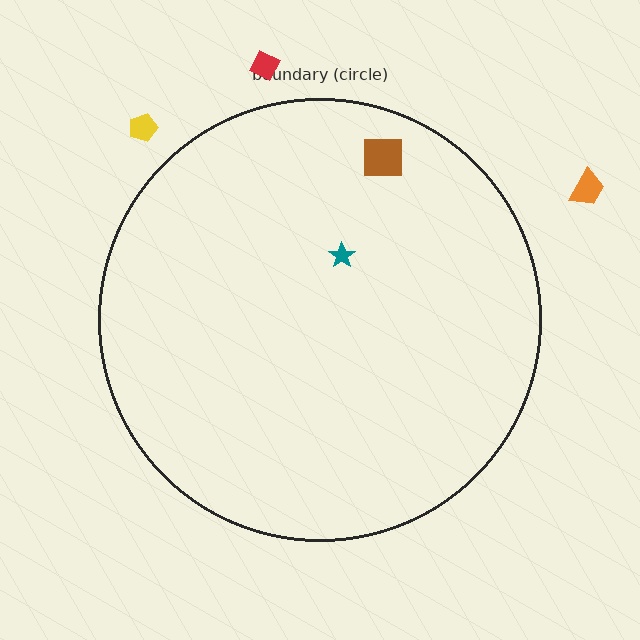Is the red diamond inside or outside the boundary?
Outside.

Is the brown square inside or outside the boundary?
Inside.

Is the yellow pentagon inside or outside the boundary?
Outside.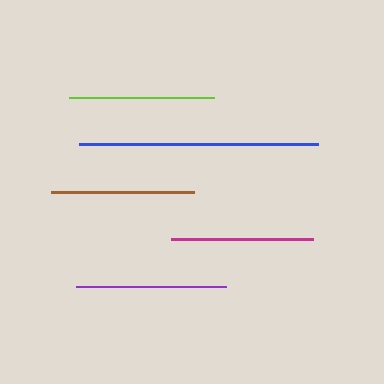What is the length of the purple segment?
The purple segment is approximately 150 pixels long.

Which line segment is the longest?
The blue line is the longest at approximately 239 pixels.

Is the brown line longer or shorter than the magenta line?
The brown line is longer than the magenta line.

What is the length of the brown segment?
The brown segment is approximately 144 pixels long.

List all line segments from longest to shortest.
From longest to shortest: blue, purple, lime, brown, magenta.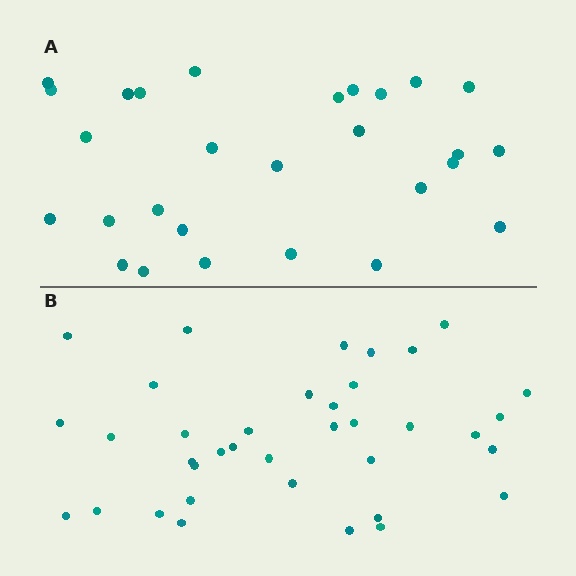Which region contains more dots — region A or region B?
Region B (the bottom region) has more dots.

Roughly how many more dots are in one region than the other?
Region B has roughly 8 or so more dots than region A.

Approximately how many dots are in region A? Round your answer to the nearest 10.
About 30 dots. (The exact count is 28, which rounds to 30.)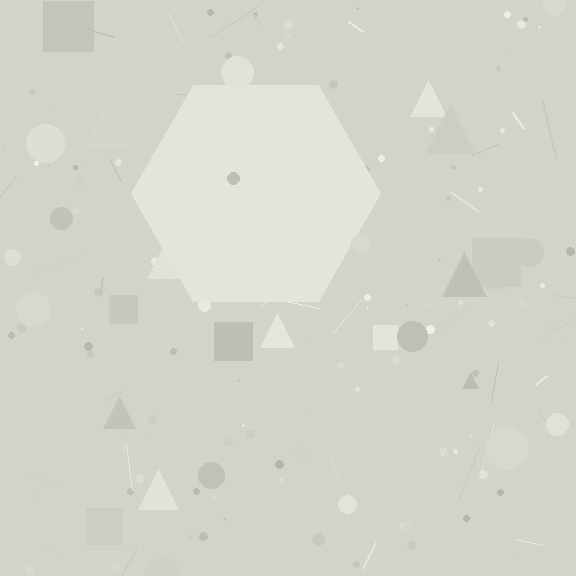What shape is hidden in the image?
A hexagon is hidden in the image.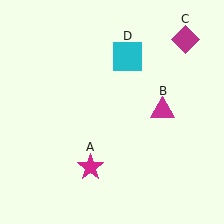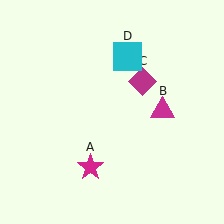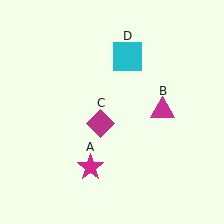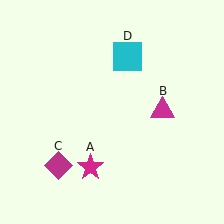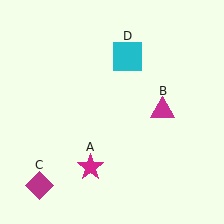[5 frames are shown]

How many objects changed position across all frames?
1 object changed position: magenta diamond (object C).